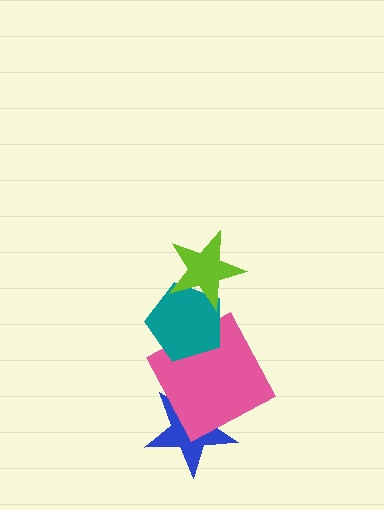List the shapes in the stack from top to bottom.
From top to bottom: the lime star, the teal pentagon, the pink square, the blue star.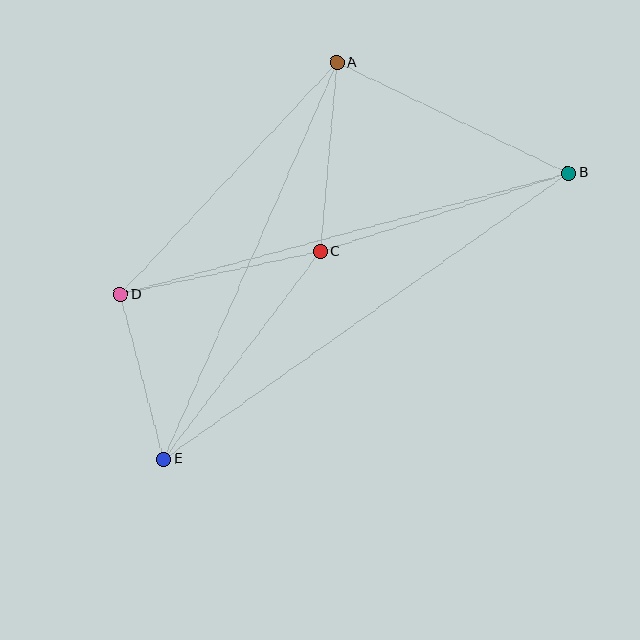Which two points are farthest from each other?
Points B and E are farthest from each other.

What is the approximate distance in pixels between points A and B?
The distance between A and B is approximately 257 pixels.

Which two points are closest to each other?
Points D and E are closest to each other.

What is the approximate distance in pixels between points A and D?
The distance between A and D is approximately 317 pixels.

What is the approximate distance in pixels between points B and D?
The distance between B and D is approximately 464 pixels.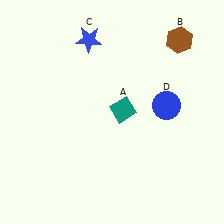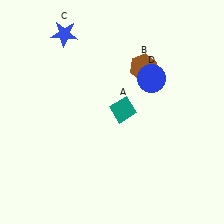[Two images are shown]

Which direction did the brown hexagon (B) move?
The brown hexagon (B) moved left.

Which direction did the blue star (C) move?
The blue star (C) moved left.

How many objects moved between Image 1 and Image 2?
3 objects moved between the two images.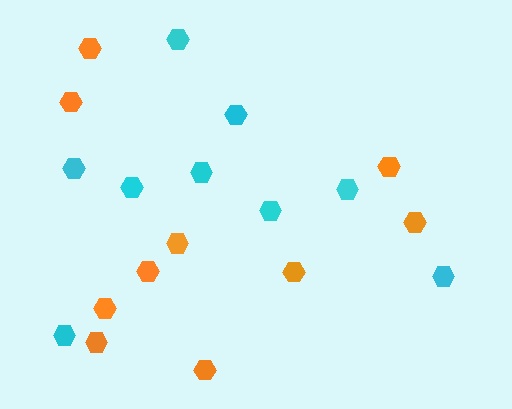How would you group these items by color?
There are 2 groups: one group of cyan hexagons (9) and one group of orange hexagons (10).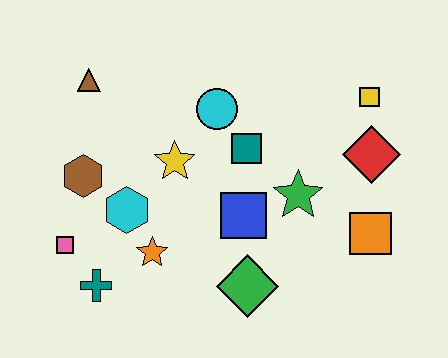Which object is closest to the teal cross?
The pink square is closest to the teal cross.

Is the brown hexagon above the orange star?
Yes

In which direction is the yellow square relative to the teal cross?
The yellow square is to the right of the teal cross.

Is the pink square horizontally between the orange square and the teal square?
No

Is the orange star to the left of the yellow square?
Yes